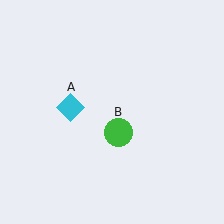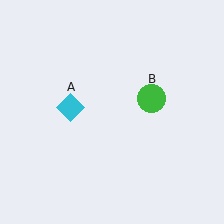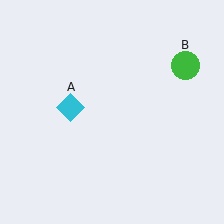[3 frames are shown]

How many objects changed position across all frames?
1 object changed position: green circle (object B).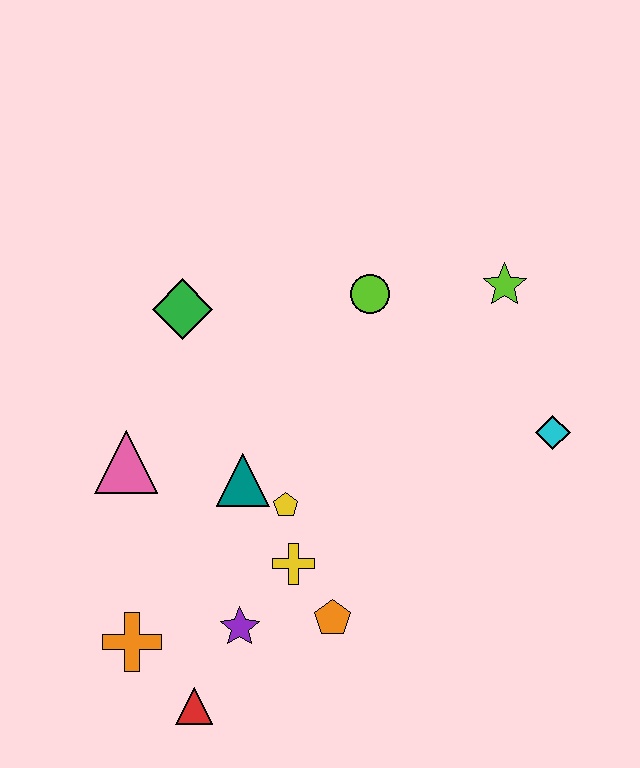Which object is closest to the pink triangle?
The teal triangle is closest to the pink triangle.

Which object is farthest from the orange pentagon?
The lime star is farthest from the orange pentagon.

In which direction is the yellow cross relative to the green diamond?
The yellow cross is below the green diamond.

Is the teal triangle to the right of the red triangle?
Yes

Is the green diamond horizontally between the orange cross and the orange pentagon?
Yes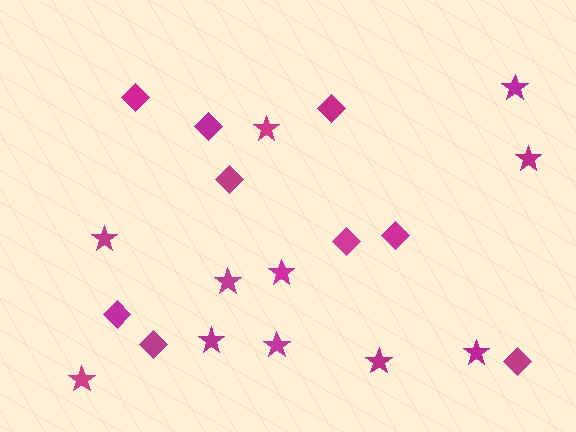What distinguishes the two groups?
There are 2 groups: one group of stars (11) and one group of diamonds (9).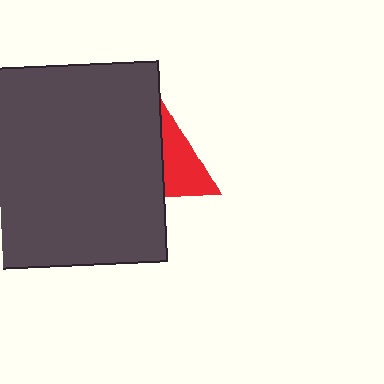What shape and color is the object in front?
The object in front is a dark gray square.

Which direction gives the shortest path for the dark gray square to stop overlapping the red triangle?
Moving left gives the shortest separation.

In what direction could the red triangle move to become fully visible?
The red triangle could move right. That would shift it out from behind the dark gray square entirely.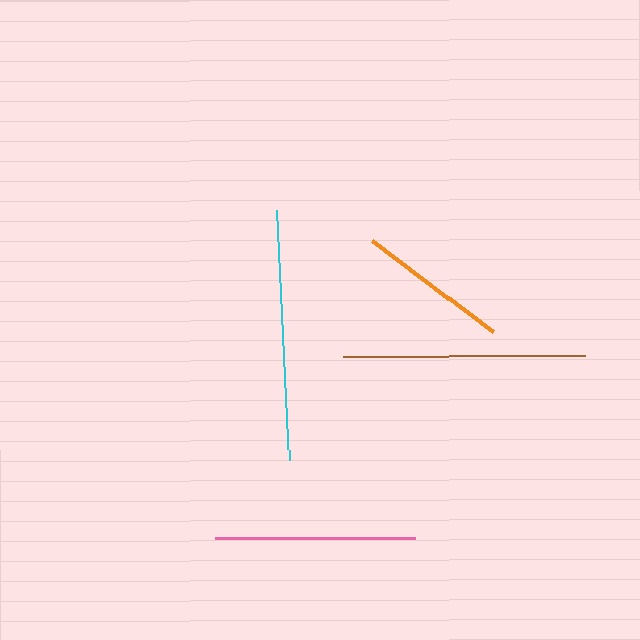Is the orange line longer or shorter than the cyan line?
The cyan line is longer than the orange line.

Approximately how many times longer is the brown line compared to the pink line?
The brown line is approximately 1.2 times the length of the pink line.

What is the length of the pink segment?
The pink segment is approximately 200 pixels long.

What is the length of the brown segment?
The brown segment is approximately 242 pixels long.